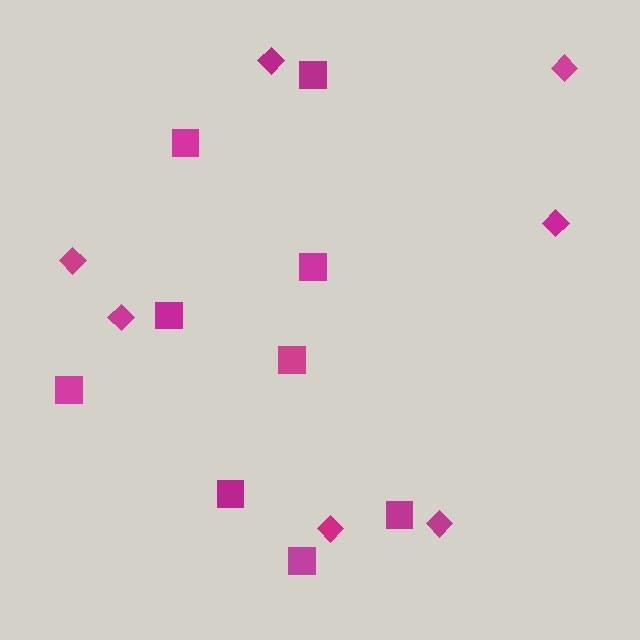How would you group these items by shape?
There are 2 groups: one group of diamonds (7) and one group of squares (9).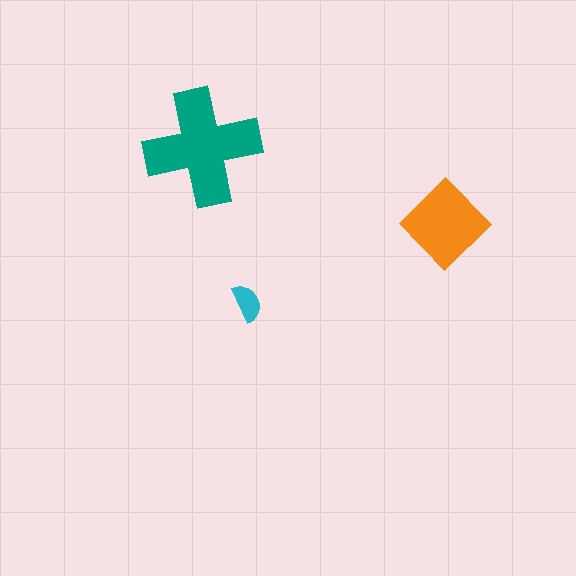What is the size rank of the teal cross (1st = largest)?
1st.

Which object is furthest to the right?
The orange diamond is rightmost.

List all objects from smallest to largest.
The cyan semicircle, the orange diamond, the teal cross.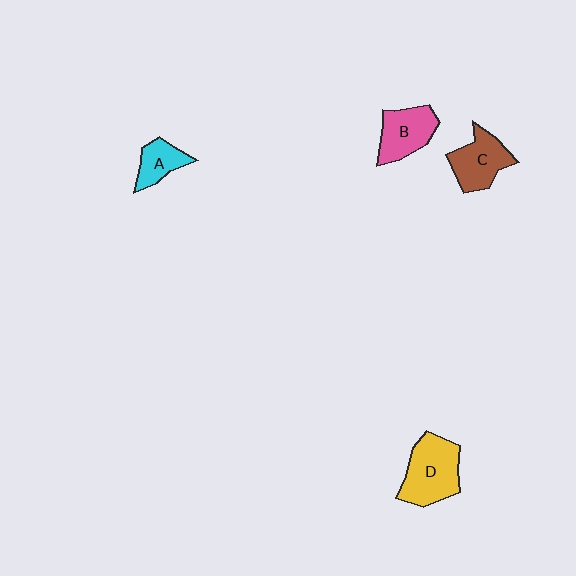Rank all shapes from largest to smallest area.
From largest to smallest: D (yellow), C (brown), B (pink), A (cyan).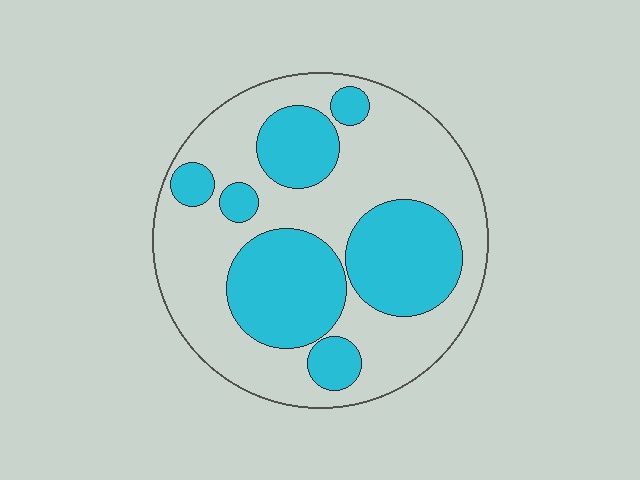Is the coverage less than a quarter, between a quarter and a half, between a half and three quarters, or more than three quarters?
Between a quarter and a half.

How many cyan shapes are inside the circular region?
7.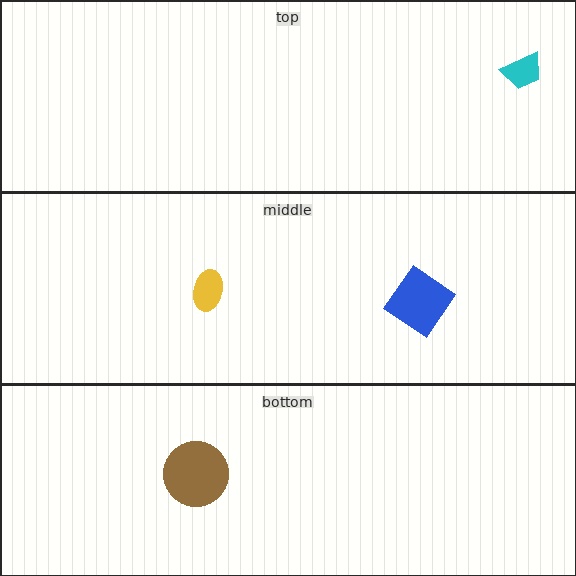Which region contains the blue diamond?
The middle region.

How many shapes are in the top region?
1.